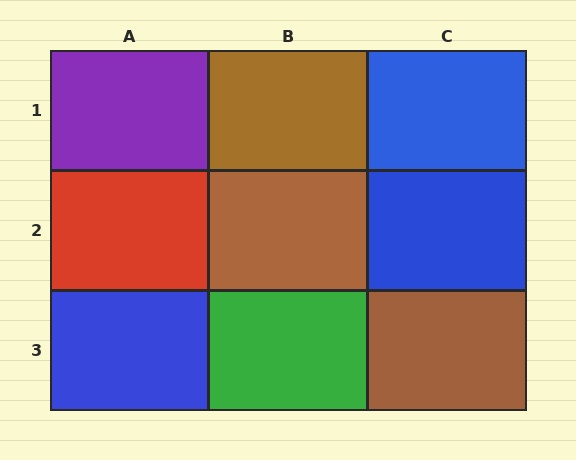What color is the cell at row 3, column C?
Brown.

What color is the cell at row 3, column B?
Green.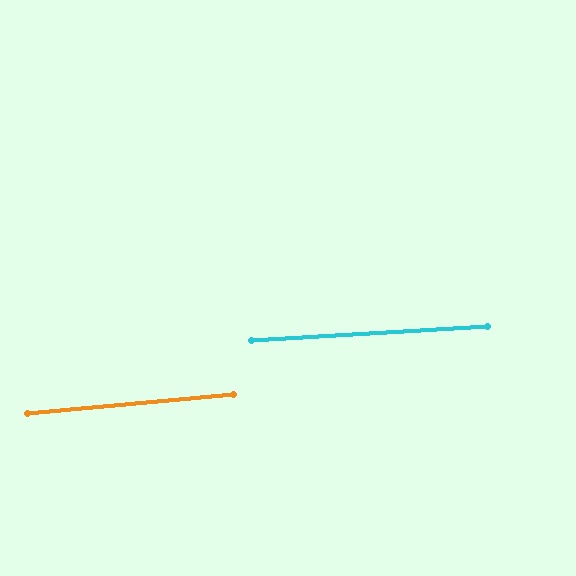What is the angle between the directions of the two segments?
Approximately 2 degrees.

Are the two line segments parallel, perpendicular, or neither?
Parallel — their directions differ by only 1.8°.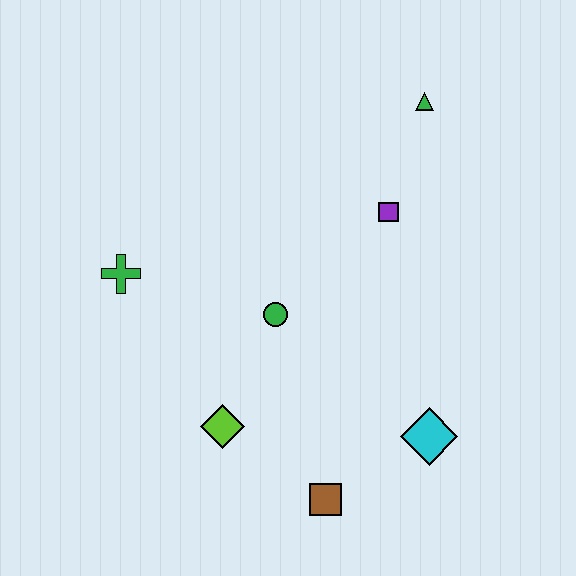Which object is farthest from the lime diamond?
The green triangle is farthest from the lime diamond.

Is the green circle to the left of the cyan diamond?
Yes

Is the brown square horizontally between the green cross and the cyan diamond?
Yes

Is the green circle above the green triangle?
No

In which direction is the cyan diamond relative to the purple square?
The cyan diamond is below the purple square.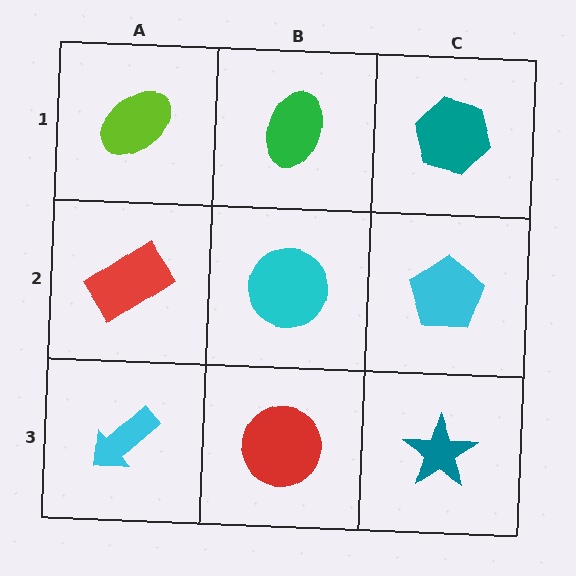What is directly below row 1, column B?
A cyan circle.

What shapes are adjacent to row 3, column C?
A cyan pentagon (row 2, column C), a red circle (row 3, column B).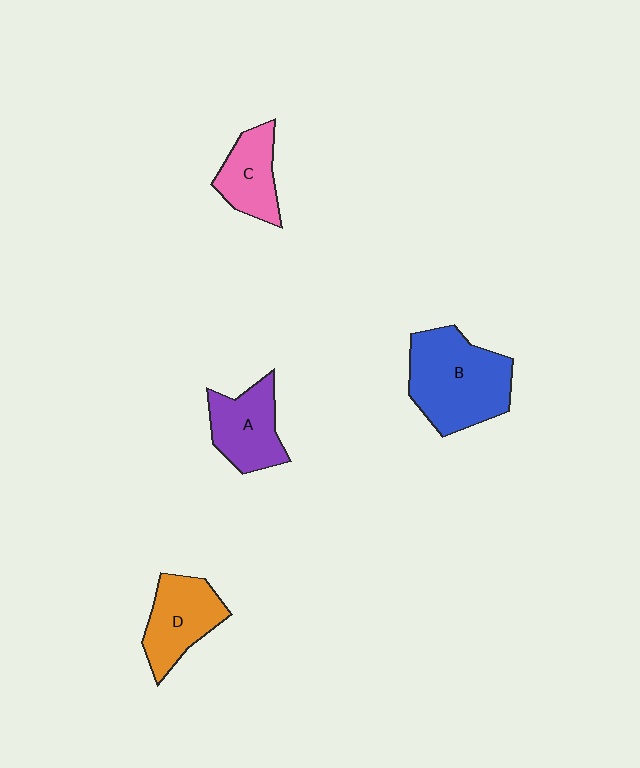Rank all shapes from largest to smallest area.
From largest to smallest: B (blue), D (orange), A (purple), C (pink).